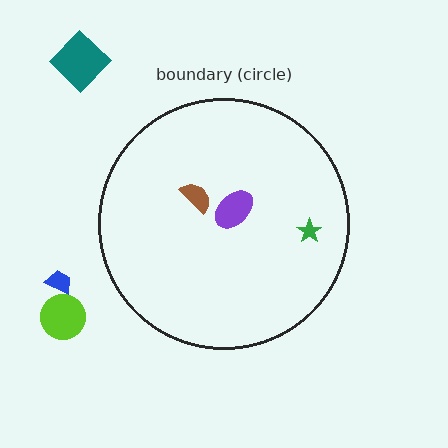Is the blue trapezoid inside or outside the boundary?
Outside.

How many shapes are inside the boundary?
3 inside, 3 outside.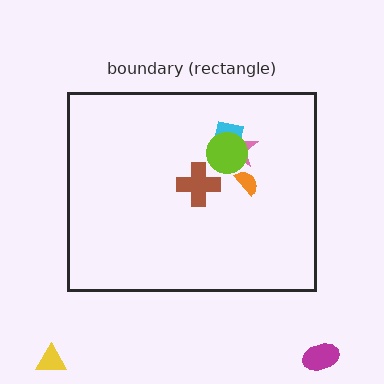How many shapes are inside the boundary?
5 inside, 2 outside.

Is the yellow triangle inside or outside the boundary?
Outside.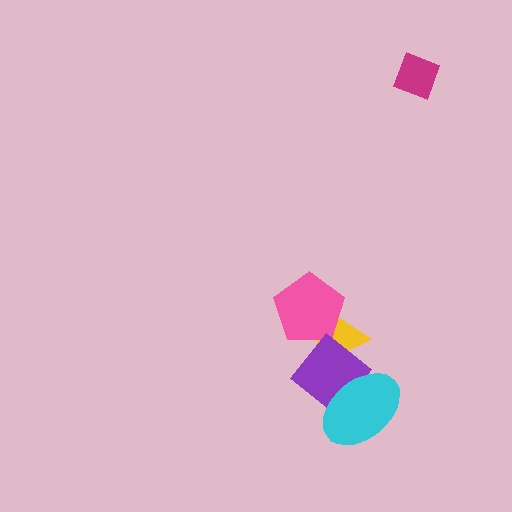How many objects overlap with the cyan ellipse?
1 object overlaps with the cyan ellipse.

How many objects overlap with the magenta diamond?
0 objects overlap with the magenta diamond.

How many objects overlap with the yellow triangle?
2 objects overlap with the yellow triangle.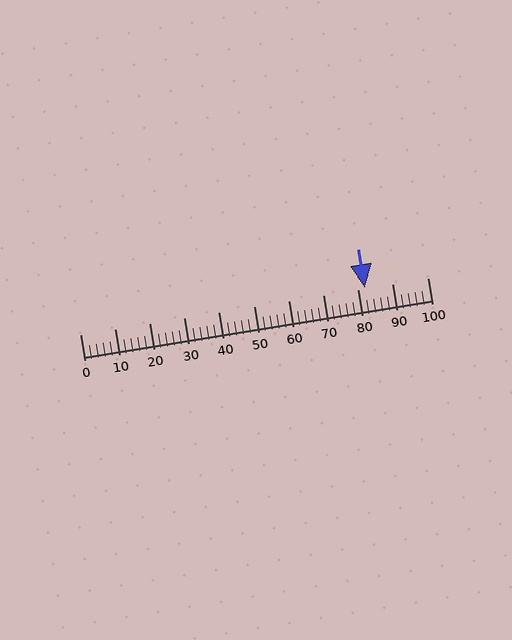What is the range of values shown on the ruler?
The ruler shows values from 0 to 100.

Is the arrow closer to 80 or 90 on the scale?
The arrow is closer to 80.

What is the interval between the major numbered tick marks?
The major tick marks are spaced 10 units apart.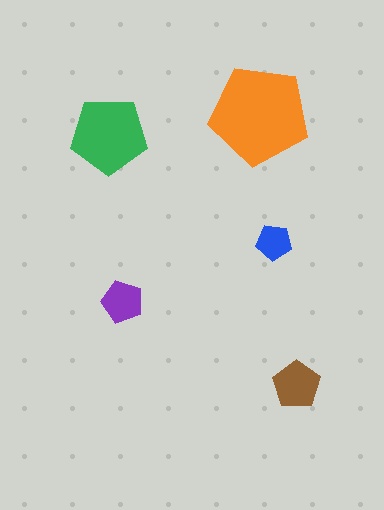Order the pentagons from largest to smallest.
the orange one, the green one, the brown one, the purple one, the blue one.